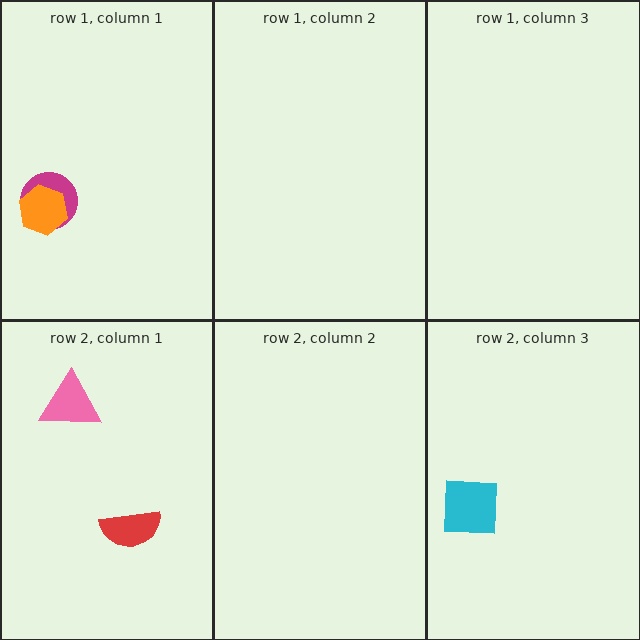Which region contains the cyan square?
The row 2, column 3 region.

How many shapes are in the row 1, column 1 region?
2.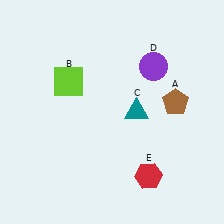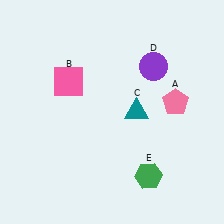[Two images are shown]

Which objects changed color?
A changed from brown to pink. B changed from lime to pink. E changed from red to green.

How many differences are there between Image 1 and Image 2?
There are 3 differences between the two images.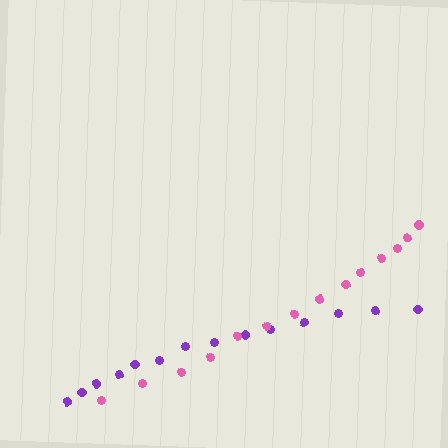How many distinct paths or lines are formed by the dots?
There are 2 distinct paths.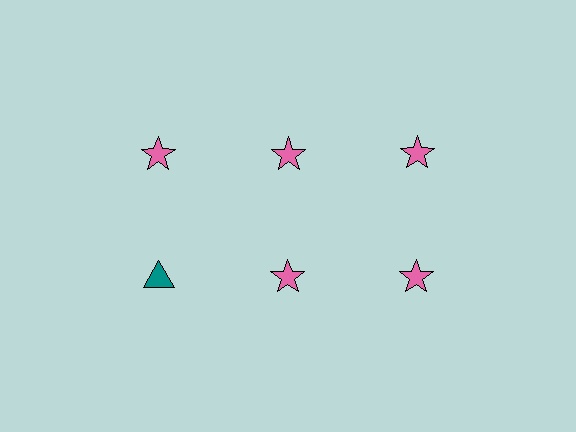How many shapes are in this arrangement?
There are 6 shapes arranged in a grid pattern.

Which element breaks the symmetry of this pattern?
The teal triangle in the second row, leftmost column breaks the symmetry. All other shapes are pink stars.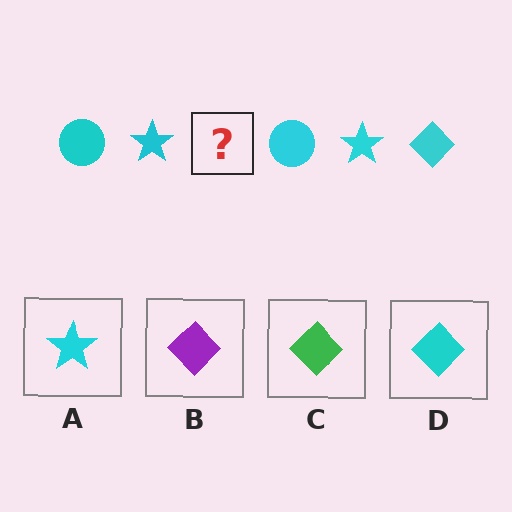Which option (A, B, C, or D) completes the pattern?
D.